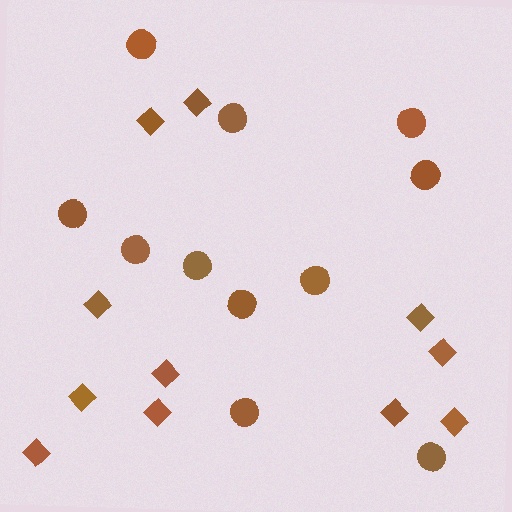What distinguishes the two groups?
There are 2 groups: one group of circles (11) and one group of diamonds (11).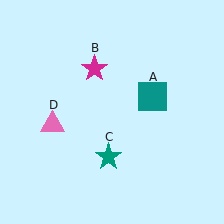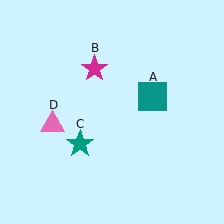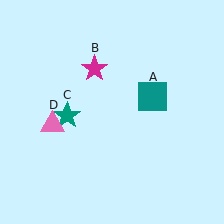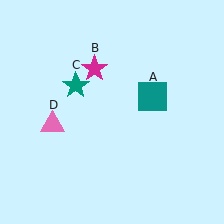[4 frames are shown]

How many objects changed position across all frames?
1 object changed position: teal star (object C).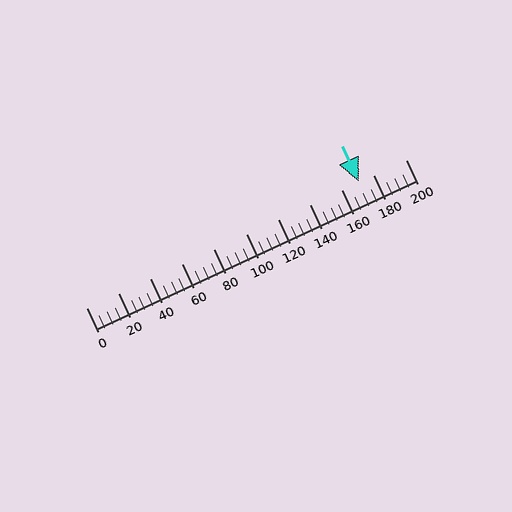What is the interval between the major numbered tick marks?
The major tick marks are spaced 20 units apart.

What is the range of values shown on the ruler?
The ruler shows values from 0 to 200.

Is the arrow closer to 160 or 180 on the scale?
The arrow is closer to 180.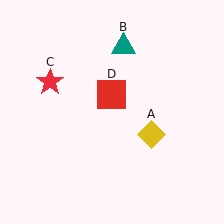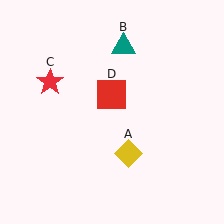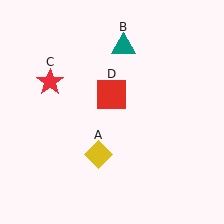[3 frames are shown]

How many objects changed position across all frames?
1 object changed position: yellow diamond (object A).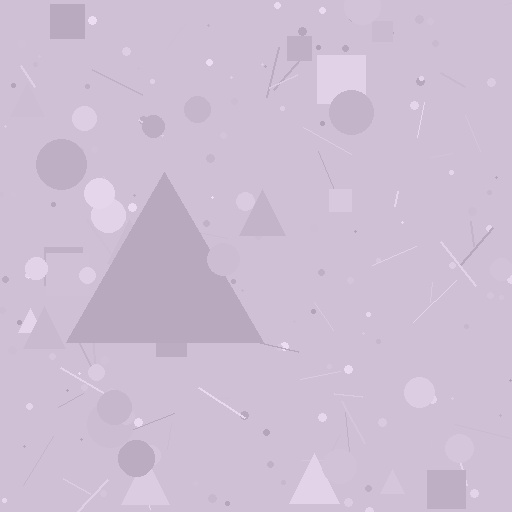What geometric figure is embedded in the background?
A triangle is embedded in the background.